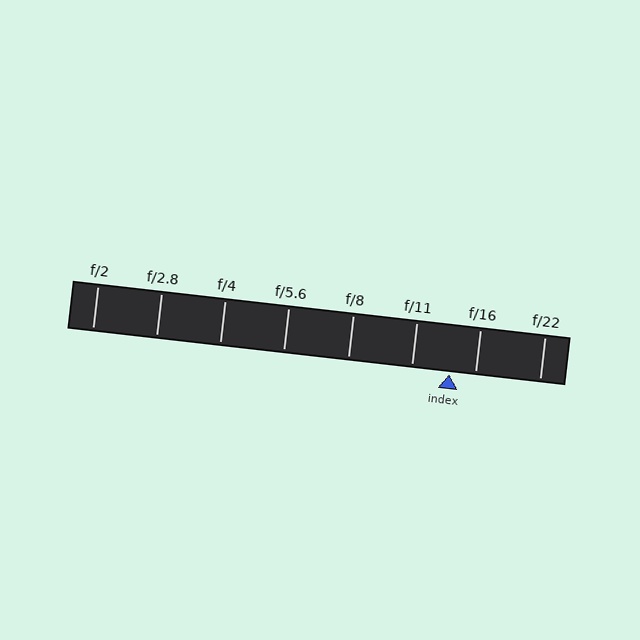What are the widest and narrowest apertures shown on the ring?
The widest aperture shown is f/2 and the narrowest is f/22.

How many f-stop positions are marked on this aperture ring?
There are 8 f-stop positions marked.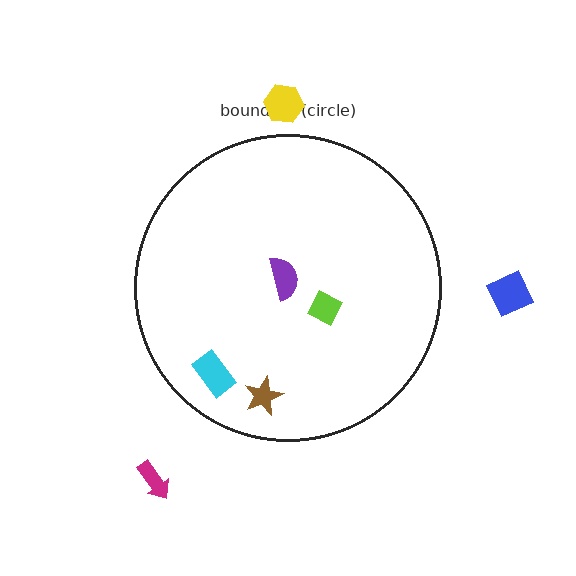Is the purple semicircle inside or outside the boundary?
Inside.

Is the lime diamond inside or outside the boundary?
Inside.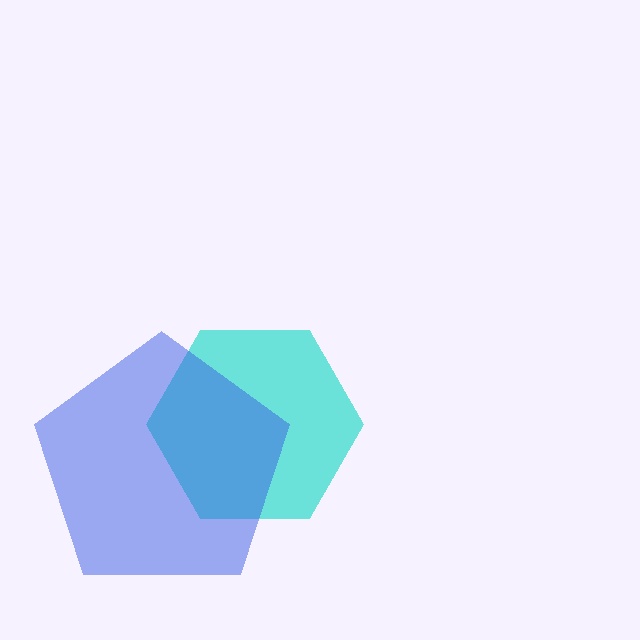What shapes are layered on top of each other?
The layered shapes are: a cyan hexagon, a blue pentagon.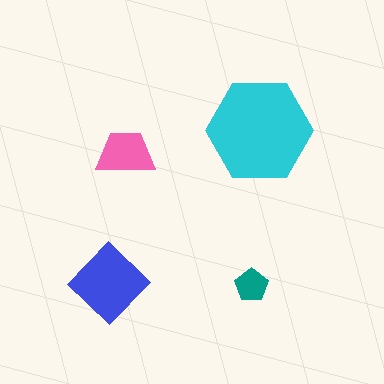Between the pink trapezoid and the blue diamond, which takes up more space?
The blue diamond.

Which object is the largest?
The cyan hexagon.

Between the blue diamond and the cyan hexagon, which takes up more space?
The cyan hexagon.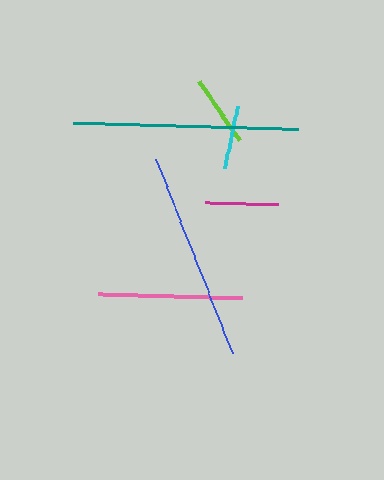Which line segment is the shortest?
The cyan line is the shortest at approximately 62 pixels.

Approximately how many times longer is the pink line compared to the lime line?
The pink line is approximately 2.0 times the length of the lime line.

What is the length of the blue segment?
The blue segment is approximately 209 pixels long.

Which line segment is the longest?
The teal line is the longest at approximately 225 pixels.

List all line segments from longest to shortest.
From longest to shortest: teal, blue, pink, magenta, lime, cyan.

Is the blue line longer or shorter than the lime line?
The blue line is longer than the lime line.